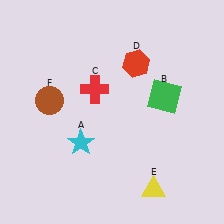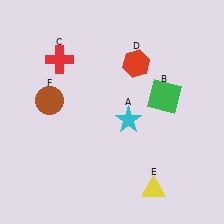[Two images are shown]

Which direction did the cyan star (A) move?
The cyan star (A) moved right.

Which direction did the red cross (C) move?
The red cross (C) moved left.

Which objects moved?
The objects that moved are: the cyan star (A), the red cross (C).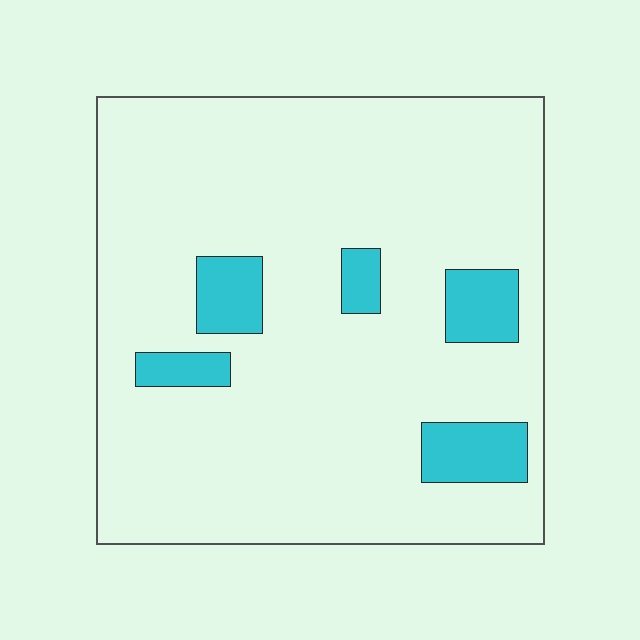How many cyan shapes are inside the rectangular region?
5.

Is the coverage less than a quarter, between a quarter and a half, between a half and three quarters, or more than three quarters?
Less than a quarter.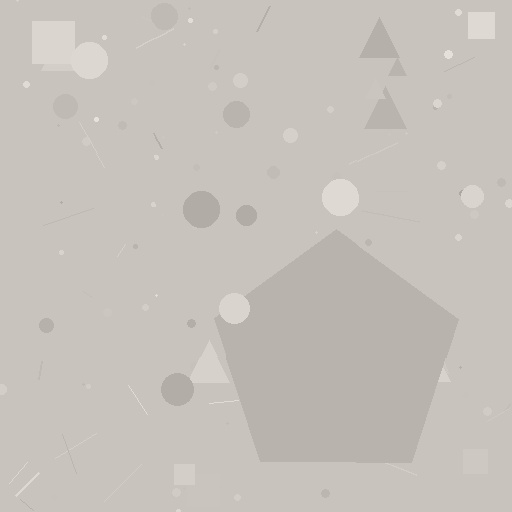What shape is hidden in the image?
A pentagon is hidden in the image.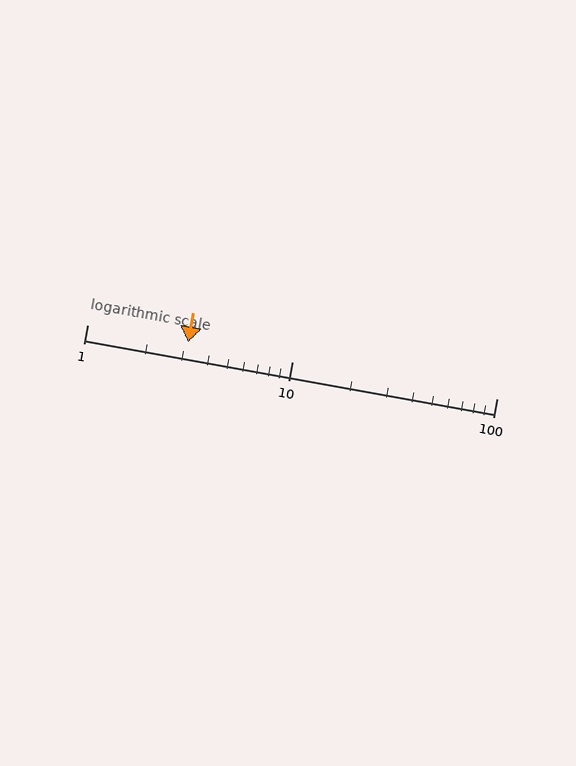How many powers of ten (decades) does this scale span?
The scale spans 2 decades, from 1 to 100.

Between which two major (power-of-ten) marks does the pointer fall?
The pointer is between 1 and 10.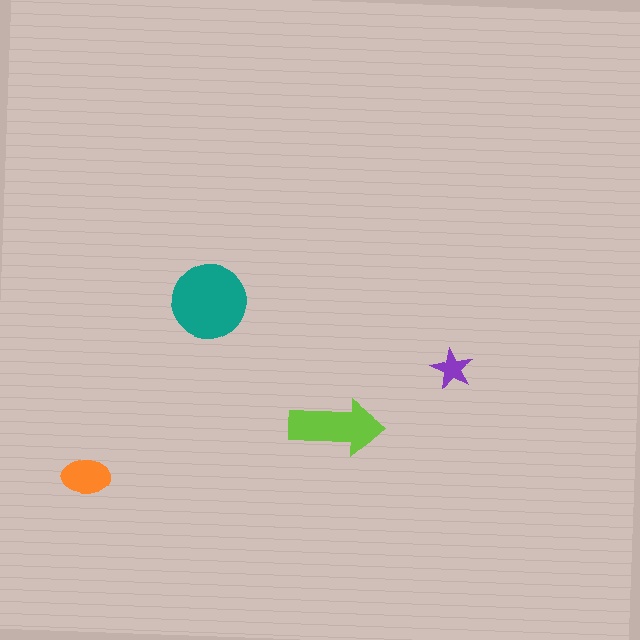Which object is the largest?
The teal circle.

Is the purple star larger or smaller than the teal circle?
Smaller.